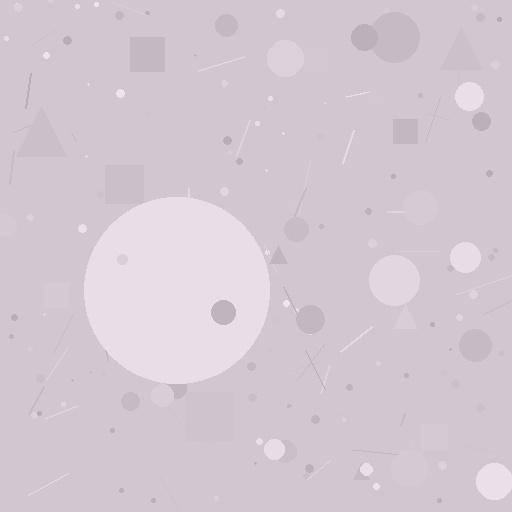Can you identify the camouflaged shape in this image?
The camouflaged shape is a circle.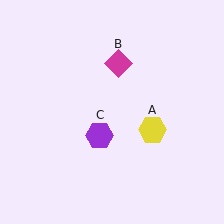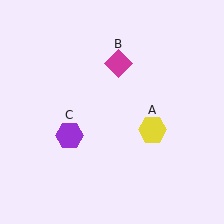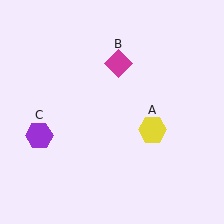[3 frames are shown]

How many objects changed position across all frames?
1 object changed position: purple hexagon (object C).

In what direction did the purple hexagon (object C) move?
The purple hexagon (object C) moved left.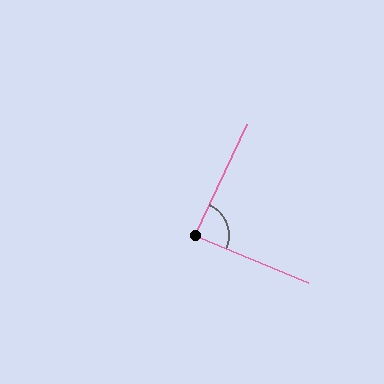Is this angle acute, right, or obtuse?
It is approximately a right angle.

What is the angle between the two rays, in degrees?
Approximately 88 degrees.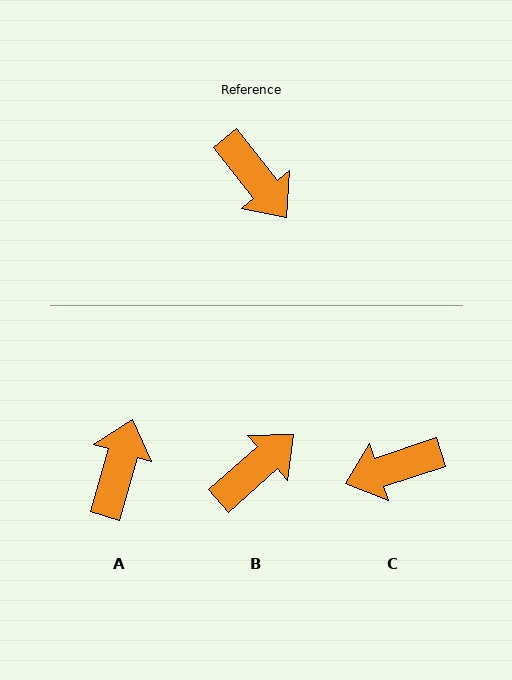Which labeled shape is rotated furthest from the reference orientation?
A, about 126 degrees away.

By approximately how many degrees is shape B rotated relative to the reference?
Approximately 93 degrees counter-clockwise.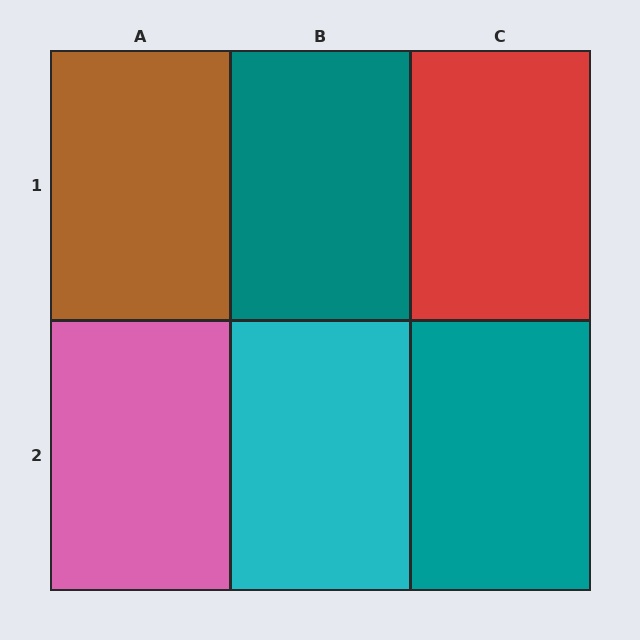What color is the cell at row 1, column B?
Teal.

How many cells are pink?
1 cell is pink.